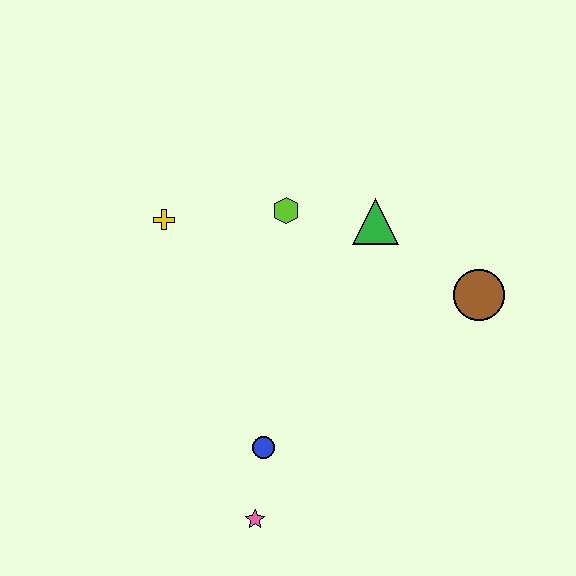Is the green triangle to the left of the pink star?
No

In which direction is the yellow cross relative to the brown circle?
The yellow cross is to the left of the brown circle.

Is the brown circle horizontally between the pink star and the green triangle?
No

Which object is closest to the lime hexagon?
The green triangle is closest to the lime hexagon.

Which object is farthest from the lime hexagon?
The pink star is farthest from the lime hexagon.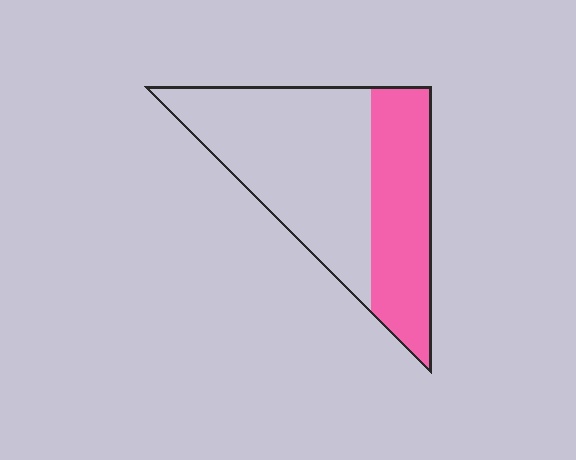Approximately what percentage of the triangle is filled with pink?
Approximately 40%.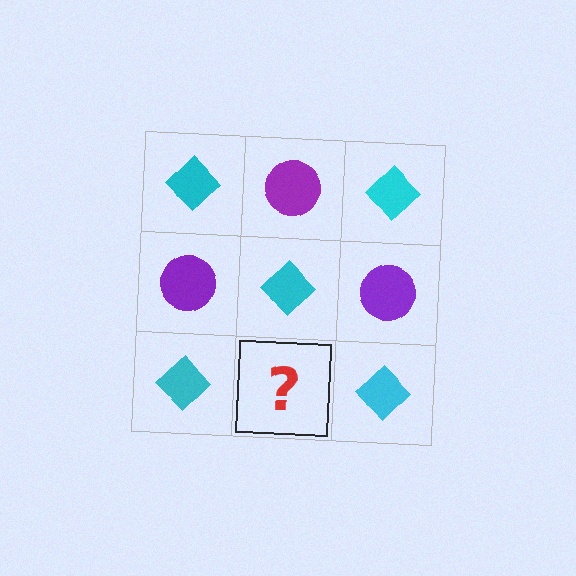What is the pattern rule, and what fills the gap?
The rule is that it alternates cyan diamond and purple circle in a checkerboard pattern. The gap should be filled with a purple circle.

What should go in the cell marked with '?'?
The missing cell should contain a purple circle.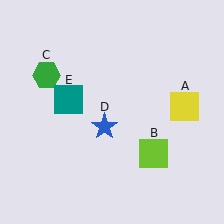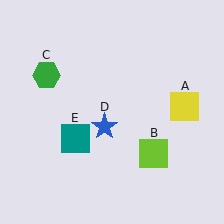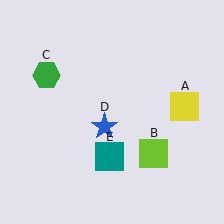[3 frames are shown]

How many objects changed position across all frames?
1 object changed position: teal square (object E).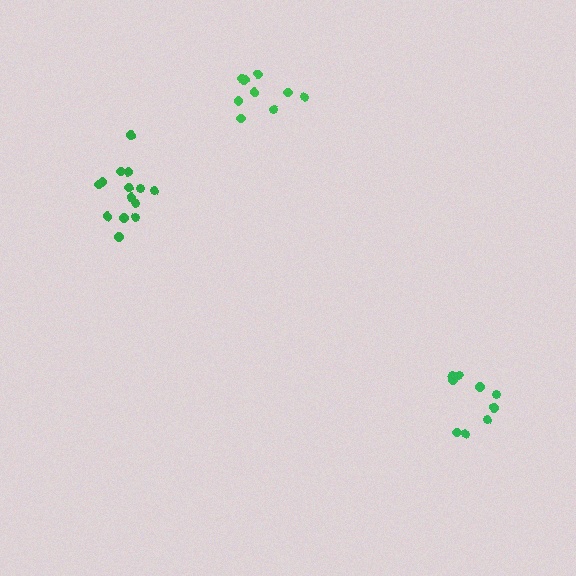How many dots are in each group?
Group 1: 14 dots, Group 2: 9 dots, Group 3: 9 dots (32 total).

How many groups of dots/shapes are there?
There are 3 groups.